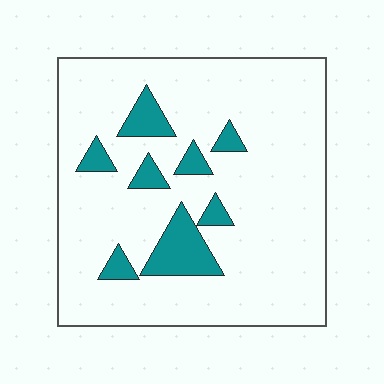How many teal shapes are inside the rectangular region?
8.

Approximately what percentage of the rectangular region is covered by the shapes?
Approximately 15%.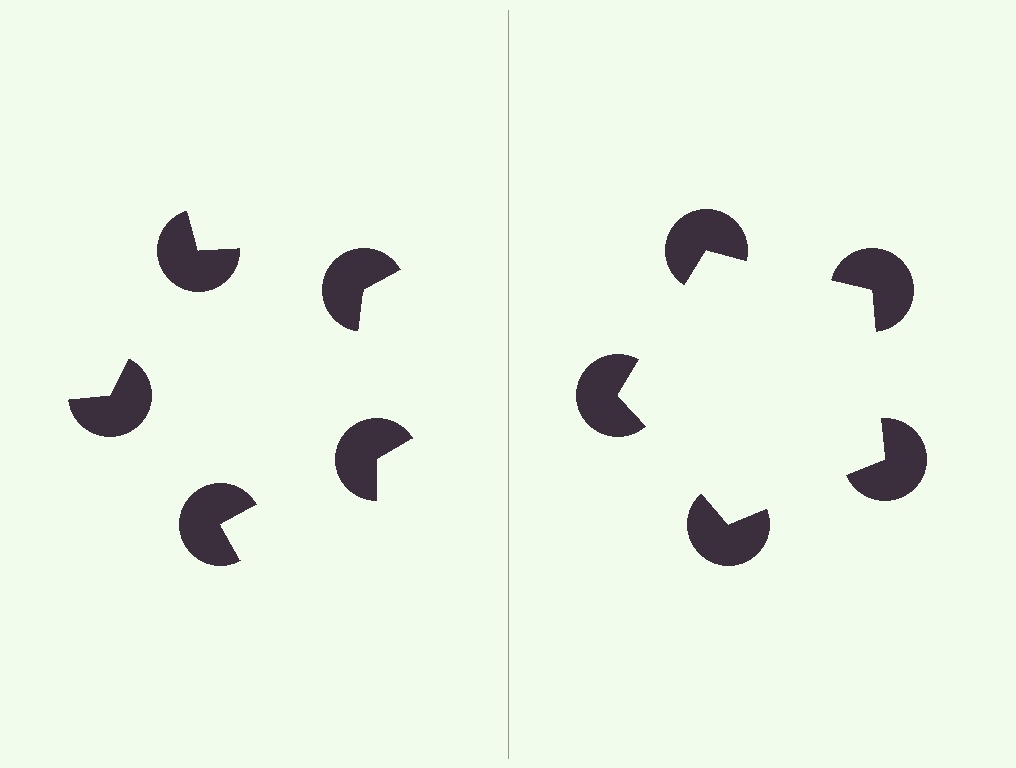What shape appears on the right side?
An illusory pentagon.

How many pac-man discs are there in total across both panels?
10 — 5 on each side.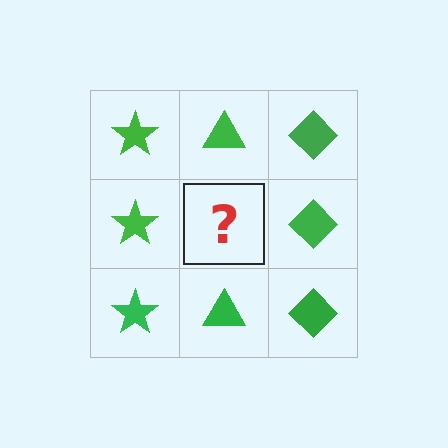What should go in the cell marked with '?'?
The missing cell should contain a green triangle.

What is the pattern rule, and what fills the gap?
The rule is that each column has a consistent shape. The gap should be filled with a green triangle.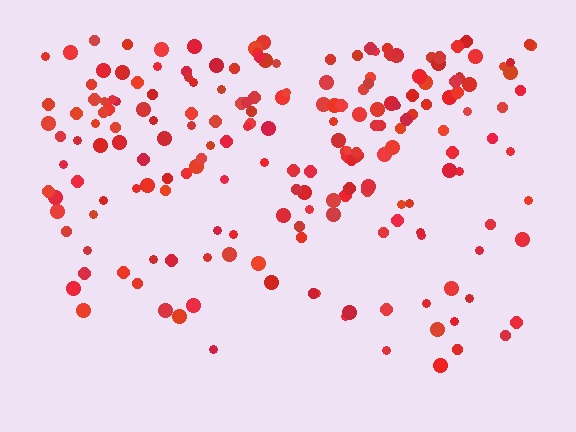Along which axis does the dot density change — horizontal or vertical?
Vertical.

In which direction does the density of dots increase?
From bottom to top, with the top side densest.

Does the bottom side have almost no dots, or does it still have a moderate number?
Still a moderate number, just noticeably fewer than the top.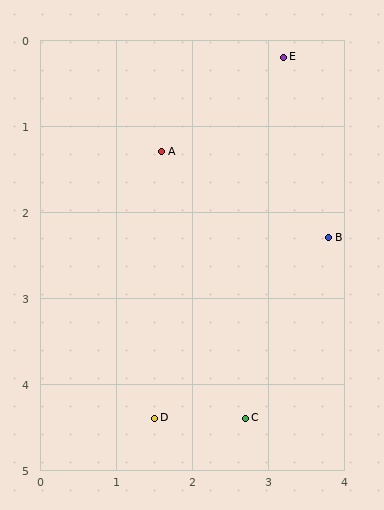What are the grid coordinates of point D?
Point D is at approximately (1.5, 4.4).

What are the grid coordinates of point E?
Point E is at approximately (3.2, 0.2).